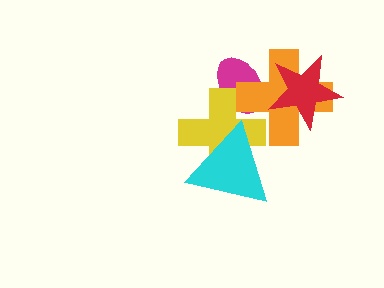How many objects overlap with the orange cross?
3 objects overlap with the orange cross.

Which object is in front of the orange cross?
The red star is in front of the orange cross.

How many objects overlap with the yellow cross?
3 objects overlap with the yellow cross.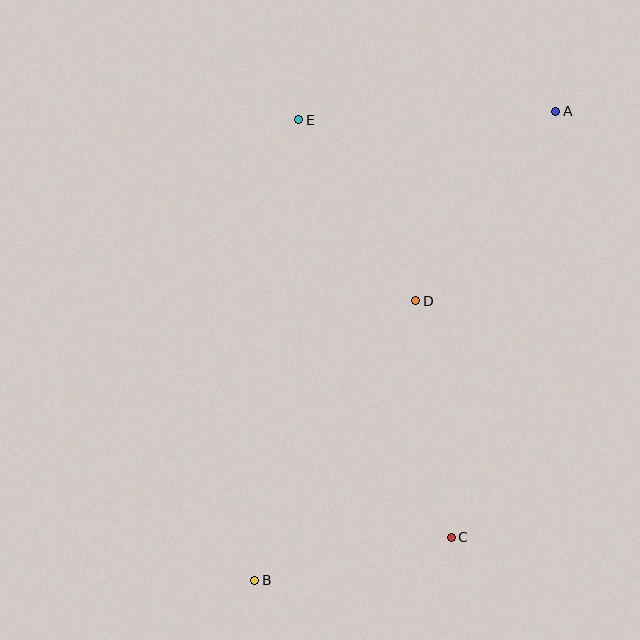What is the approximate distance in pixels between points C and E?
The distance between C and E is approximately 444 pixels.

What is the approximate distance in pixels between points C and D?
The distance between C and D is approximately 239 pixels.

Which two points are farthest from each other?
Points A and B are farthest from each other.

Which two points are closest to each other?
Points B and C are closest to each other.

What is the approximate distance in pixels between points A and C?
The distance between A and C is approximately 439 pixels.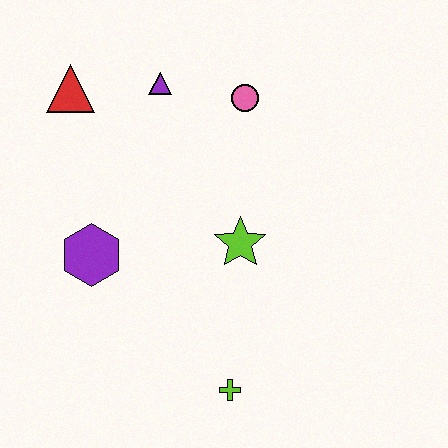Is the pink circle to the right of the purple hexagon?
Yes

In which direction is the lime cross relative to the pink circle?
The lime cross is below the pink circle.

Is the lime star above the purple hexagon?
Yes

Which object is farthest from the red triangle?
The lime cross is farthest from the red triangle.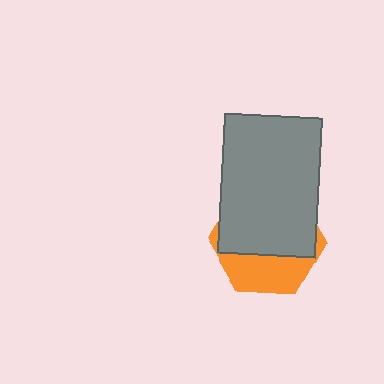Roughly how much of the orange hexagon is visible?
A small part of it is visible (roughly 36%).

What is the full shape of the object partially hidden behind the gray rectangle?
The partially hidden object is an orange hexagon.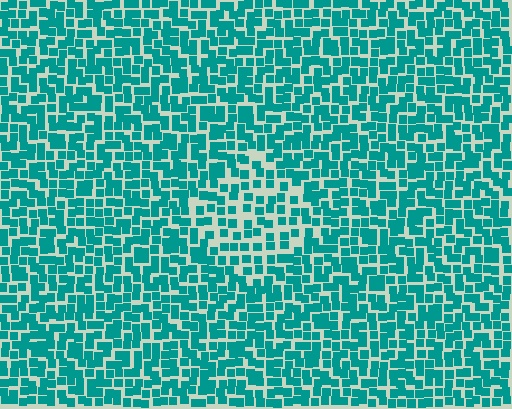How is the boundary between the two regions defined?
The boundary is defined by a change in element density (approximately 1.6x ratio). All elements are the same color, size, and shape.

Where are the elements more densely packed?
The elements are more densely packed outside the diamond boundary.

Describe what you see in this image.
The image contains small teal elements arranged at two different densities. A diamond-shaped region is visible where the elements are less densely packed than the surrounding area.